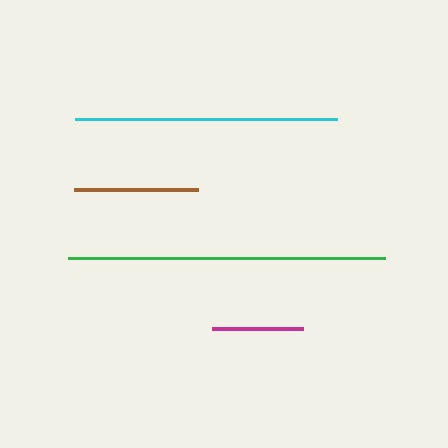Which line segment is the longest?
The green line is the longest at approximately 317 pixels.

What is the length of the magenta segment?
The magenta segment is approximately 91 pixels long.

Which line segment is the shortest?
The magenta line is the shortest at approximately 91 pixels.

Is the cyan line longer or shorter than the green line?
The green line is longer than the cyan line.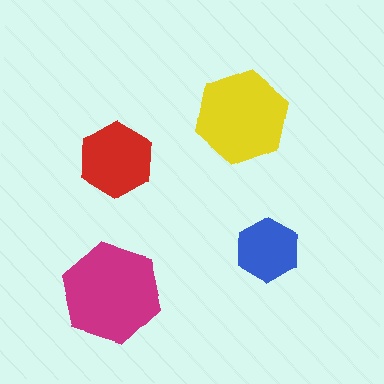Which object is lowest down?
The magenta hexagon is bottommost.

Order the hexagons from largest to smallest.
the magenta one, the yellow one, the red one, the blue one.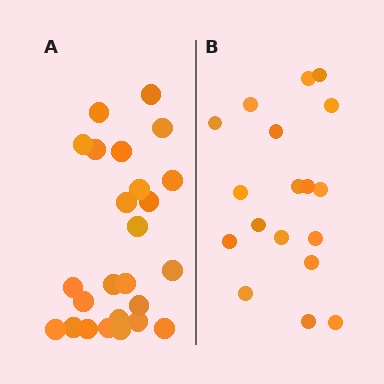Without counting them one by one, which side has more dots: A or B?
Region A (the left region) has more dots.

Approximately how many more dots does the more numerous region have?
Region A has roughly 8 or so more dots than region B.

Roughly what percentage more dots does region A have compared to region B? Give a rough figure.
About 40% more.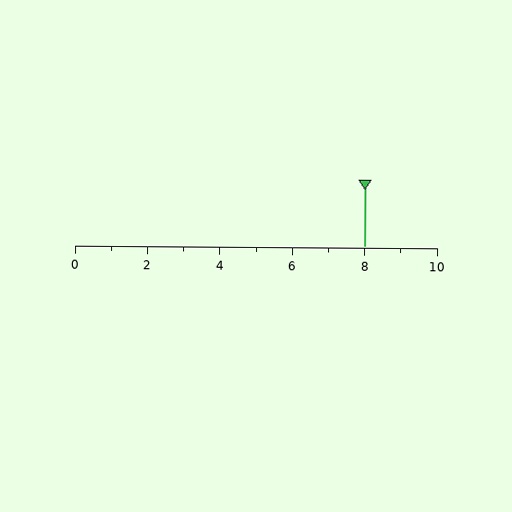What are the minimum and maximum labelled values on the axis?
The axis runs from 0 to 10.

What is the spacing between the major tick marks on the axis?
The major ticks are spaced 2 apart.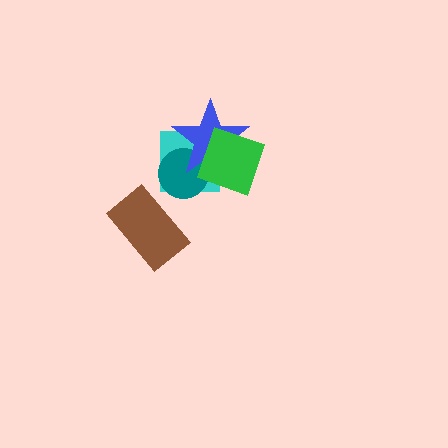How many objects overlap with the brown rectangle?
0 objects overlap with the brown rectangle.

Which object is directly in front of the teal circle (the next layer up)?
The blue star is directly in front of the teal circle.